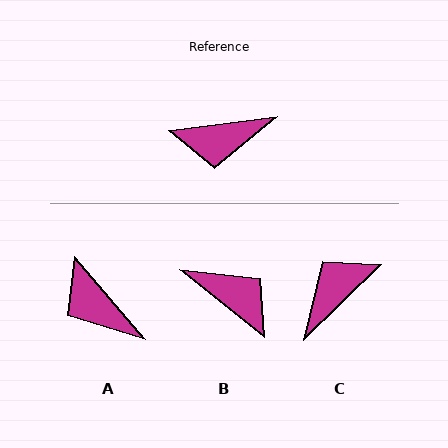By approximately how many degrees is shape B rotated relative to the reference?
Approximately 134 degrees counter-clockwise.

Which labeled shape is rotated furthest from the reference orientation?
C, about 144 degrees away.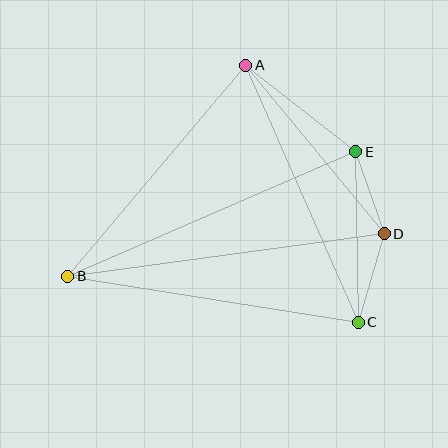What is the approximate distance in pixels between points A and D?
The distance between A and D is approximately 218 pixels.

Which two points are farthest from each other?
Points B and D are farthest from each other.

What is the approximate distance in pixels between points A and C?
The distance between A and C is approximately 280 pixels.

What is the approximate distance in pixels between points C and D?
The distance between C and D is approximately 92 pixels.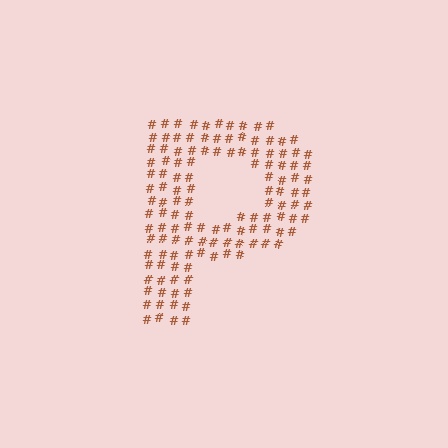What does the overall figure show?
The overall figure shows the letter P.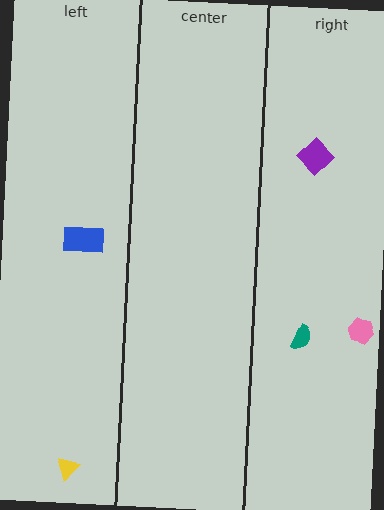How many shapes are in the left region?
2.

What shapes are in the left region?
The blue rectangle, the yellow triangle.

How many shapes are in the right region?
3.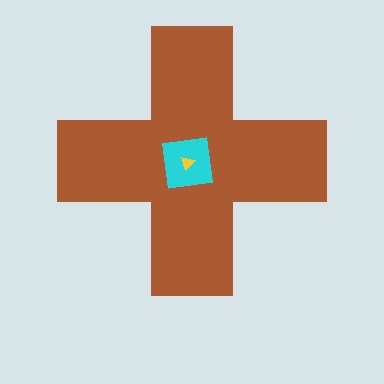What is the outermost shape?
The brown cross.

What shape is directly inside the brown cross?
The cyan square.